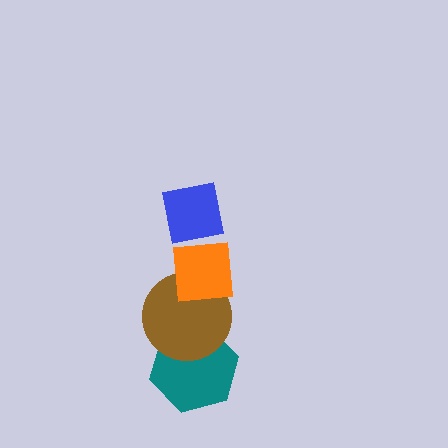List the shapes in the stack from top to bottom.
From top to bottom: the blue square, the orange square, the brown circle, the teal hexagon.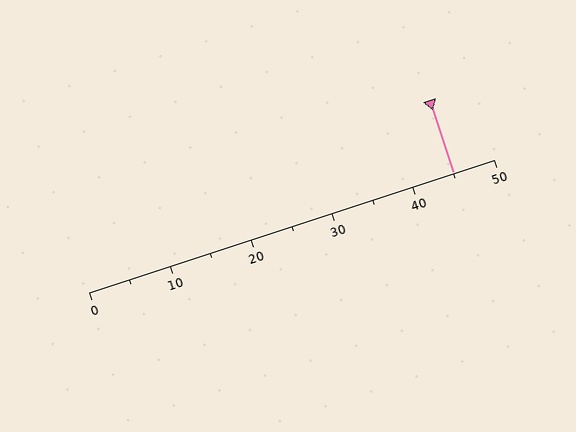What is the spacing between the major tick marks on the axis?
The major ticks are spaced 10 apart.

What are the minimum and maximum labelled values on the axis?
The axis runs from 0 to 50.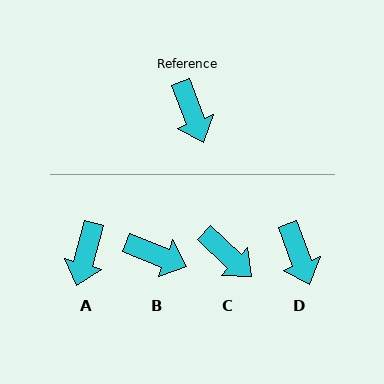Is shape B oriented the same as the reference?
No, it is off by about 48 degrees.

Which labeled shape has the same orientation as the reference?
D.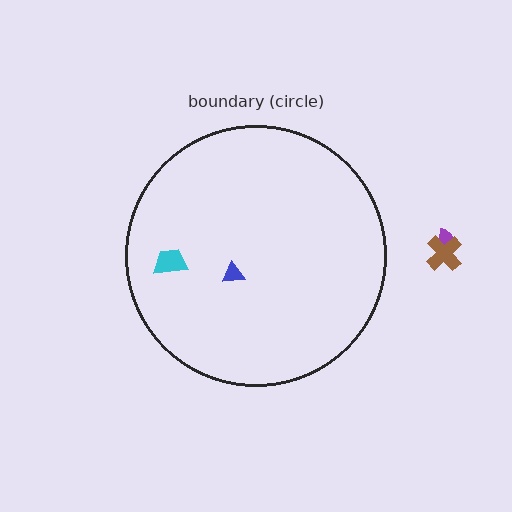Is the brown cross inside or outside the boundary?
Outside.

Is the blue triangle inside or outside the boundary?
Inside.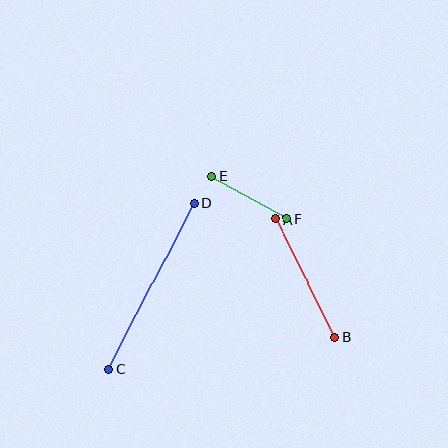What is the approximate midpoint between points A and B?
The midpoint is at approximately (305, 278) pixels.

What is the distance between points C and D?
The distance is approximately 187 pixels.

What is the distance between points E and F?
The distance is approximately 86 pixels.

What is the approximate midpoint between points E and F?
The midpoint is at approximately (249, 197) pixels.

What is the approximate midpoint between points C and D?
The midpoint is at approximately (152, 286) pixels.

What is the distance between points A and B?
The distance is approximately 132 pixels.